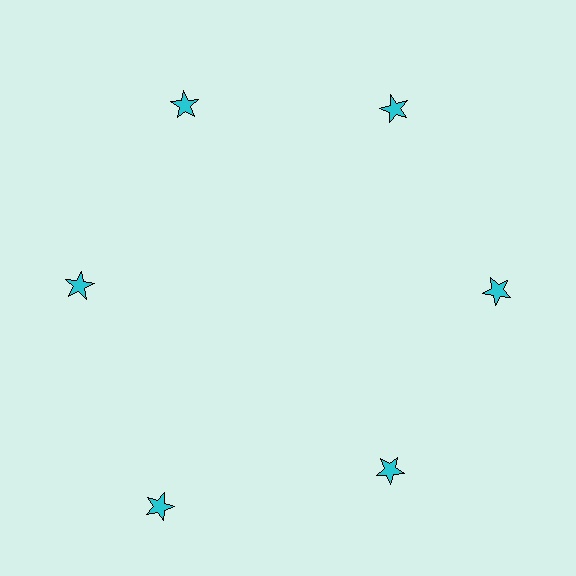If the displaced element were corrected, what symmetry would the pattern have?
It would have 6-fold rotational symmetry — the pattern would map onto itself every 60 degrees.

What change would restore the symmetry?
The symmetry would be restored by moving it inward, back onto the ring so that all 6 stars sit at equal angles and equal distance from the center.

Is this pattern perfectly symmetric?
No. The 6 cyan stars are arranged in a ring, but one element near the 7 o'clock position is pushed outward from the center, breaking the 6-fold rotational symmetry.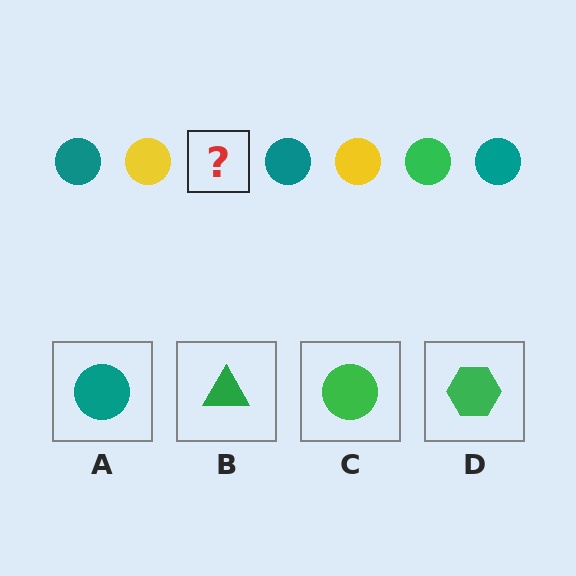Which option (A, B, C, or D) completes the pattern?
C.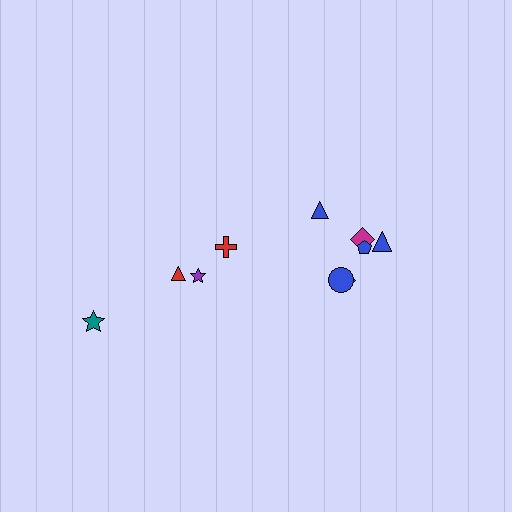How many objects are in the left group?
There are 4 objects.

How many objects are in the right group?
There are 6 objects.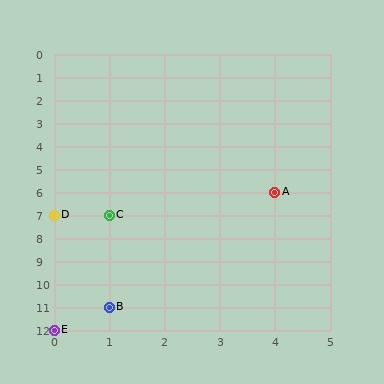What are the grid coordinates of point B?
Point B is at grid coordinates (1, 11).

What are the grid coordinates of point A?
Point A is at grid coordinates (4, 6).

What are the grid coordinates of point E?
Point E is at grid coordinates (0, 12).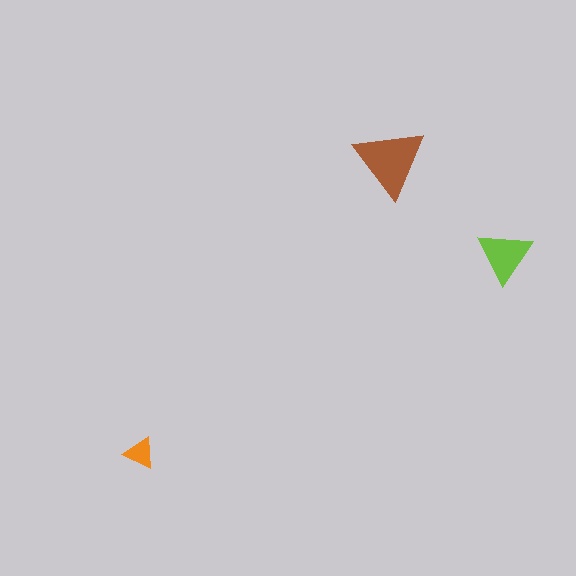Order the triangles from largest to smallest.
the brown one, the lime one, the orange one.